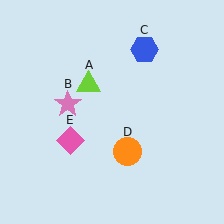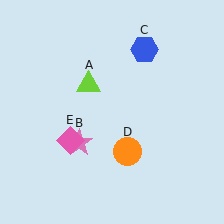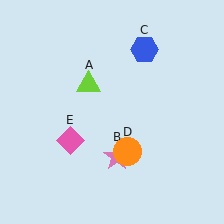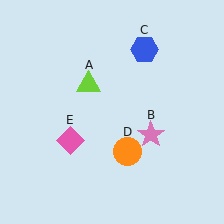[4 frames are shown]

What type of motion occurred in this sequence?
The pink star (object B) rotated counterclockwise around the center of the scene.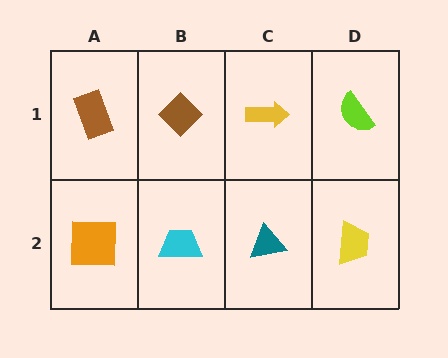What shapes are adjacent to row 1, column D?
A yellow trapezoid (row 2, column D), a yellow arrow (row 1, column C).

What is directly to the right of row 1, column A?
A brown diamond.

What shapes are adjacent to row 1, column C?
A teal triangle (row 2, column C), a brown diamond (row 1, column B), a lime semicircle (row 1, column D).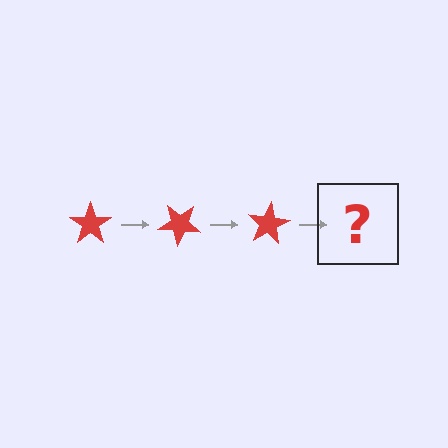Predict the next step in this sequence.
The next step is a red star rotated 120 degrees.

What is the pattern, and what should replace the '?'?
The pattern is that the star rotates 40 degrees each step. The '?' should be a red star rotated 120 degrees.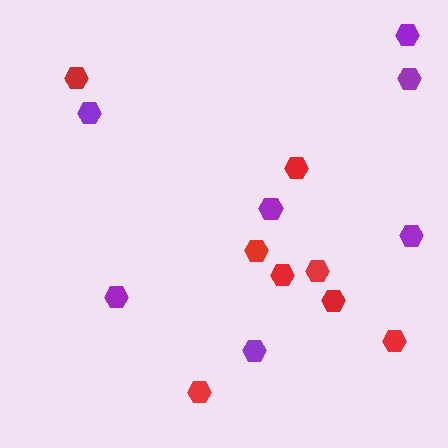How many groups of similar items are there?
There are 2 groups: one group of red hexagons (8) and one group of purple hexagons (7).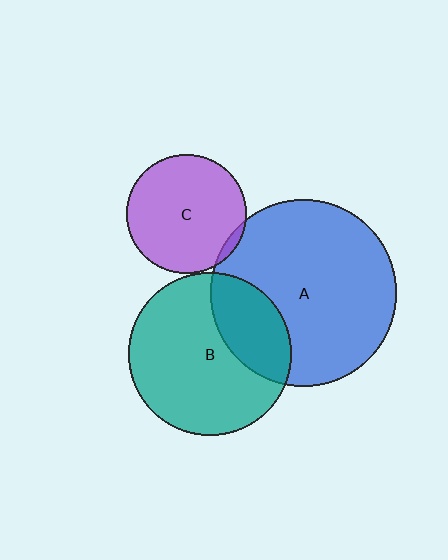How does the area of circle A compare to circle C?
Approximately 2.4 times.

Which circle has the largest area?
Circle A (blue).